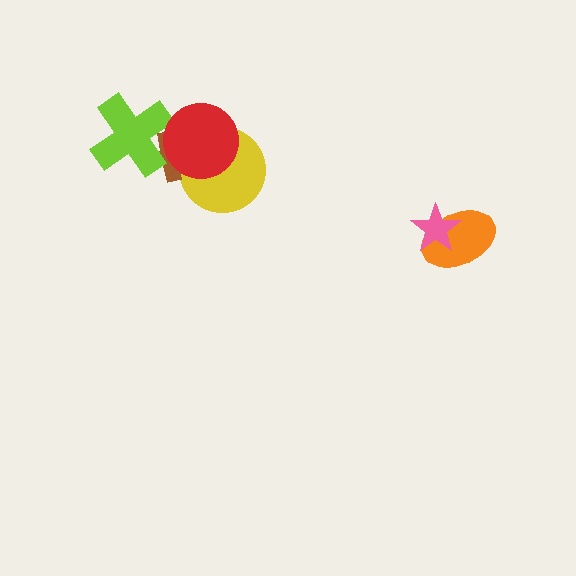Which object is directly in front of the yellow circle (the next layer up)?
The brown cross is directly in front of the yellow circle.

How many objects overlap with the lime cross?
2 objects overlap with the lime cross.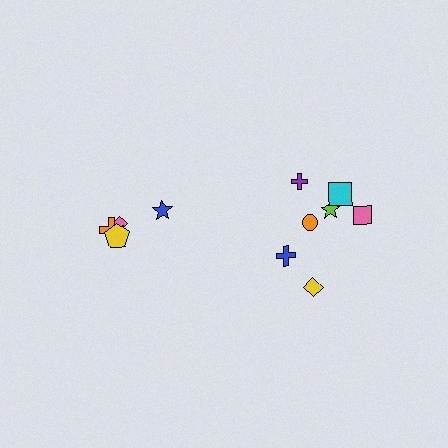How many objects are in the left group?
There are 4 objects.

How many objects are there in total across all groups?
There are 11 objects.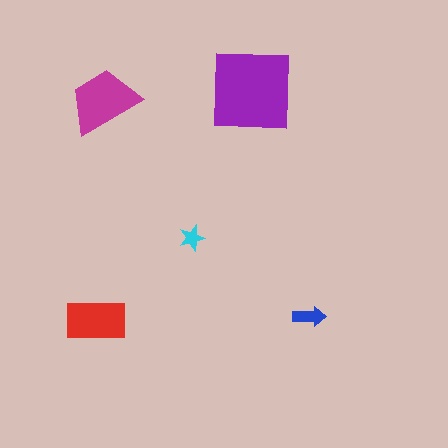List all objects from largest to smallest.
The purple square, the magenta trapezoid, the red rectangle, the blue arrow, the cyan star.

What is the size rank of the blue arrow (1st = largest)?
4th.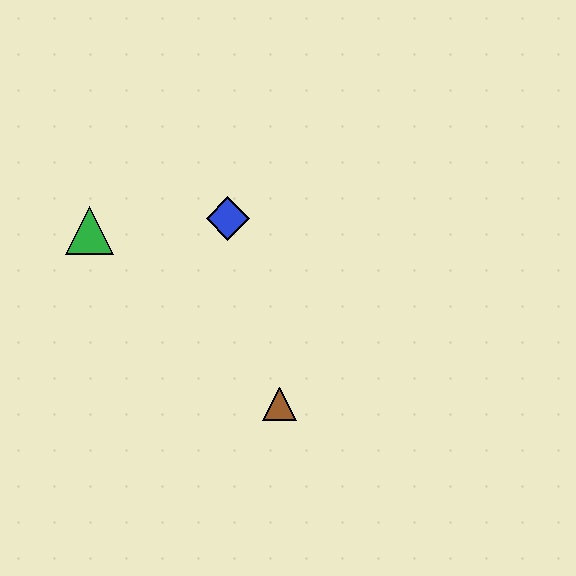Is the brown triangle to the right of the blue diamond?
Yes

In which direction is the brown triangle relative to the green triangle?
The brown triangle is to the right of the green triangle.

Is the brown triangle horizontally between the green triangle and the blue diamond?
No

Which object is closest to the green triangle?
The blue diamond is closest to the green triangle.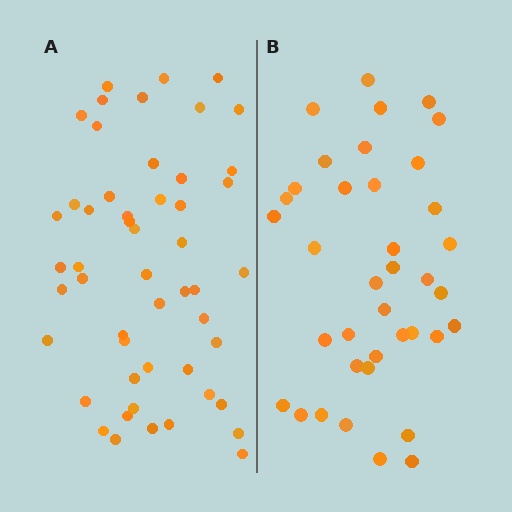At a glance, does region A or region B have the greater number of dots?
Region A (the left region) has more dots.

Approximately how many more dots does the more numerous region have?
Region A has approximately 15 more dots than region B.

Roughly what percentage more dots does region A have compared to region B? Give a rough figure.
About 35% more.